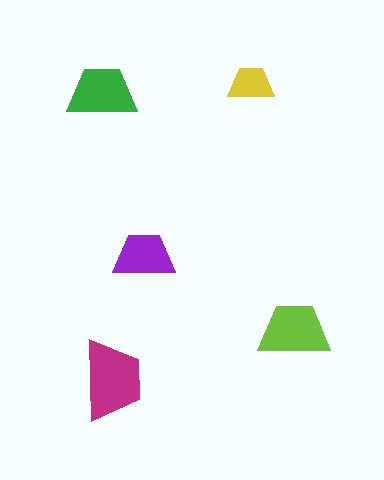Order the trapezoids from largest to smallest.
the magenta one, the lime one, the green one, the purple one, the yellow one.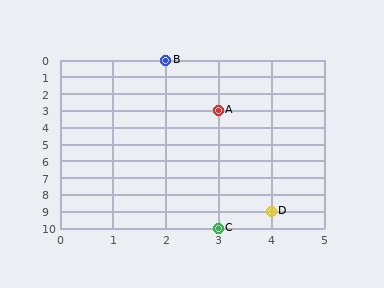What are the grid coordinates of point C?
Point C is at grid coordinates (3, 10).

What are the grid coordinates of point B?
Point B is at grid coordinates (2, 0).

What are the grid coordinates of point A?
Point A is at grid coordinates (3, 3).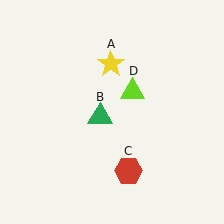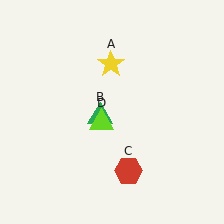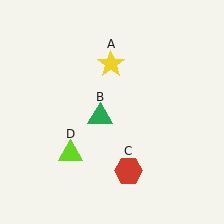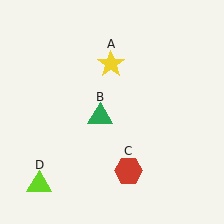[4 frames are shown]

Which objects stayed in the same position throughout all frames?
Yellow star (object A) and green triangle (object B) and red hexagon (object C) remained stationary.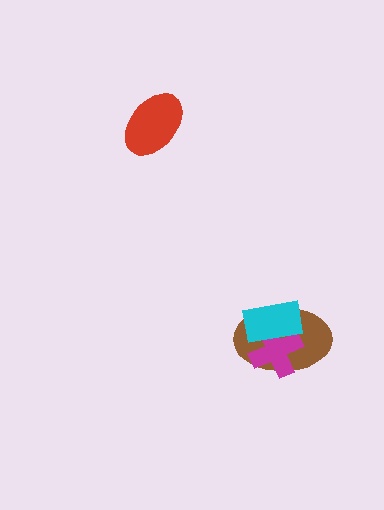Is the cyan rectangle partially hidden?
No, no other shape covers it.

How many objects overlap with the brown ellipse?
2 objects overlap with the brown ellipse.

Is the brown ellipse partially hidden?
Yes, it is partially covered by another shape.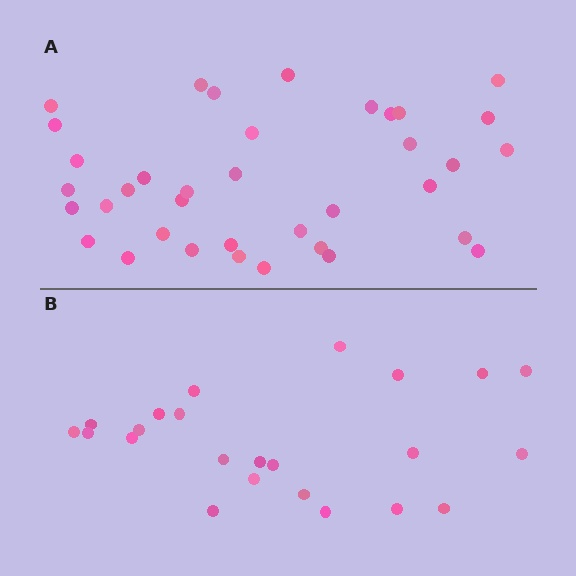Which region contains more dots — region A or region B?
Region A (the top region) has more dots.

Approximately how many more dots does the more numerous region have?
Region A has approximately 15 more dots than region B.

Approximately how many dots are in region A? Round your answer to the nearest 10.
About 40 dots. (The exact count is 37, which rounds to 40.)